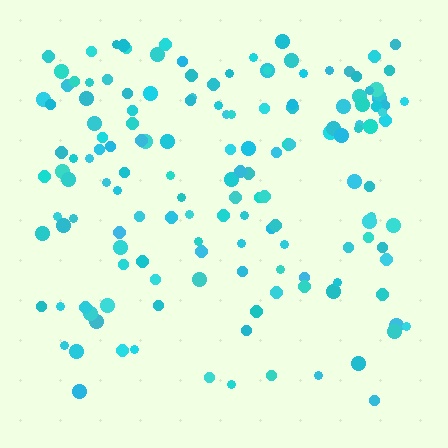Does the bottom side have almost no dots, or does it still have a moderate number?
Still a moderate number, just noticeably fewer than the top.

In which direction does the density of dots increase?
From bottom to top, with the top side densest.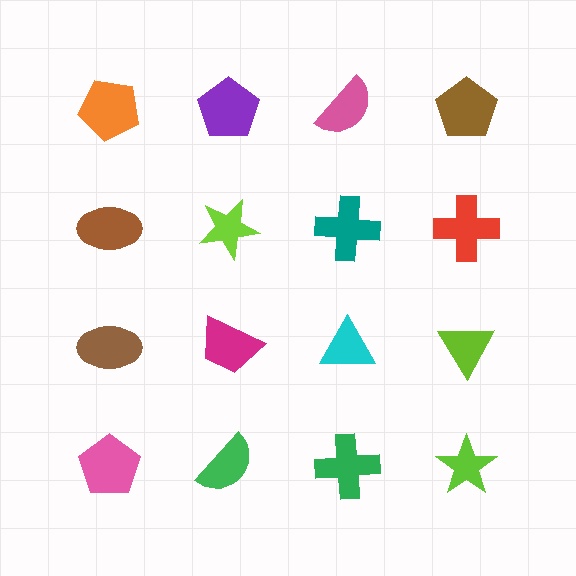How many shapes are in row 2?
4 shapes.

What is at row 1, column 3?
A pink semicircle.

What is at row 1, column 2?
A purple pentagon.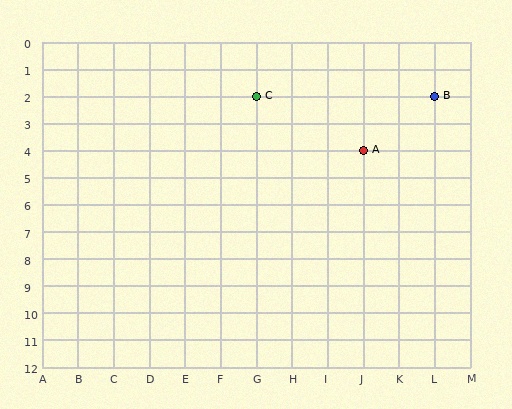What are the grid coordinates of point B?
Point B is at grid coordinates (L, 2).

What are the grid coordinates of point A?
Point A is at grid coordinates (J, 4).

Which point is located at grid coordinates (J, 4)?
Point A is at (J, 4).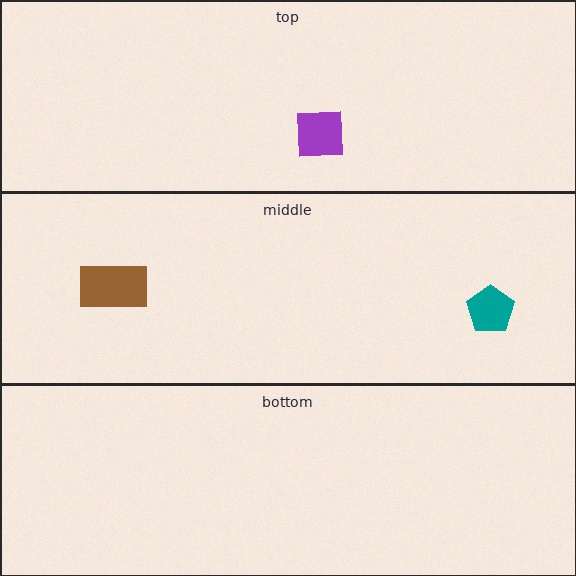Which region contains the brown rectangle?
The middle region.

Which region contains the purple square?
The top region.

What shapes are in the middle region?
The teal pentagon, the brown rectangle.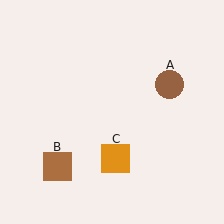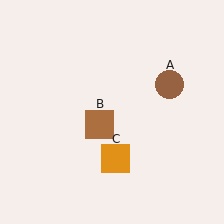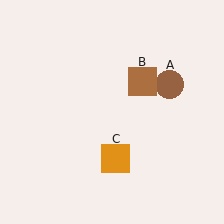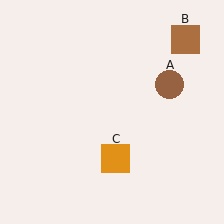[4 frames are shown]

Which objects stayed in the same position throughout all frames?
Brown circle (object A) and orange square (object C) remained stationary.